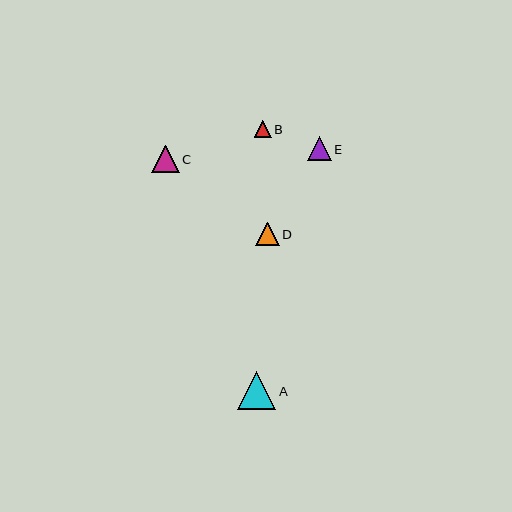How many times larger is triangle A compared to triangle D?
Triangle A is approximately 1.6 times the size of triangle D.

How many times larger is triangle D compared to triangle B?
Triangle D is approximately 1.4 times the size of triangle B.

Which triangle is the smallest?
Triangle B is the smallest with a size of approximately 17 pixels.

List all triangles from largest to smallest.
From largest to smallest: A, C, E, D, B.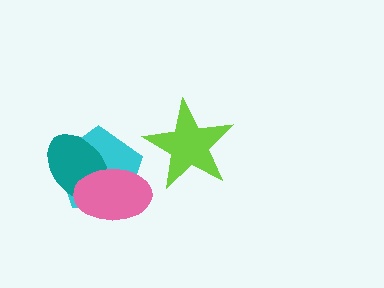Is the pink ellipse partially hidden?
No, no other shape covers it.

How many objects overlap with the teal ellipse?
2 objects overlap with the teal ellipse.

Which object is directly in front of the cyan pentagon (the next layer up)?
The teal ellipse is directly in front of the cyan pentagon.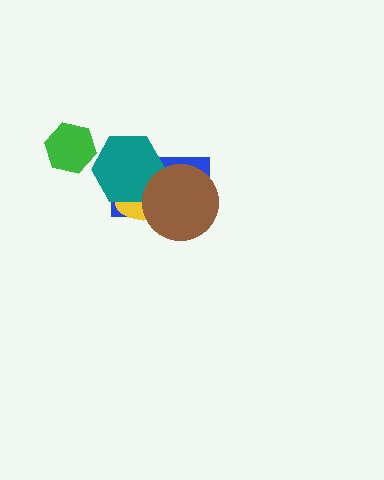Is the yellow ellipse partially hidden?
Yes, it is partially covered by another shape.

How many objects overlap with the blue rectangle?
3 objects overlap with the blue rectangle.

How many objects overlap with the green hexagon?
0 objects overlap with the green hexagon.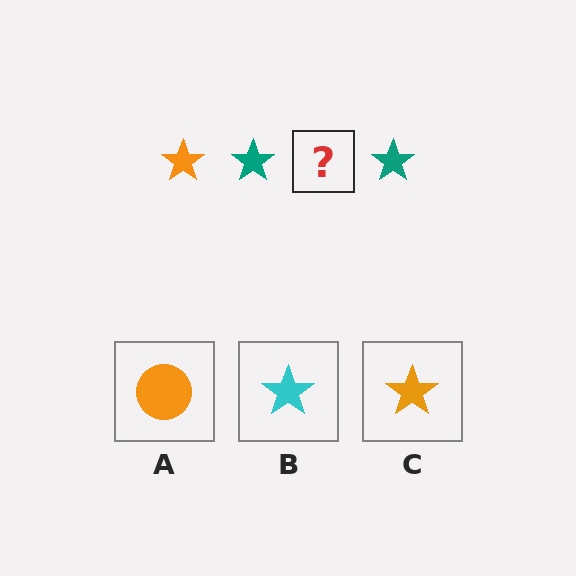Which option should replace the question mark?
Option C.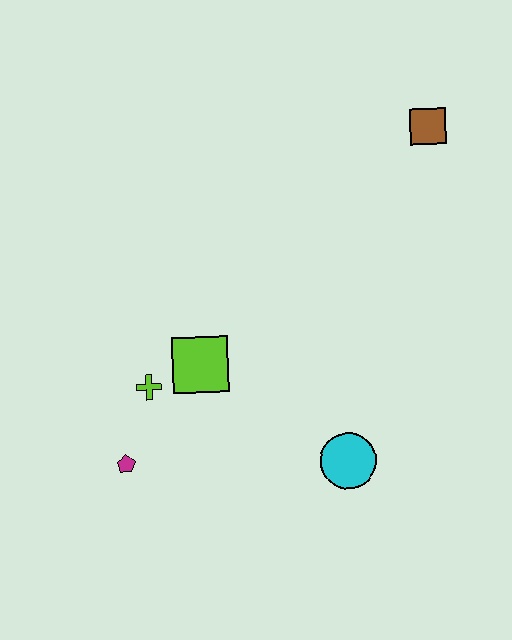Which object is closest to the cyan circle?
The lime square is closest to the cyan circle.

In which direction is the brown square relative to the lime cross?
The brown square is to the right of the lime cross.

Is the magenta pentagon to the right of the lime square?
No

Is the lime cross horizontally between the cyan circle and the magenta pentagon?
Yes